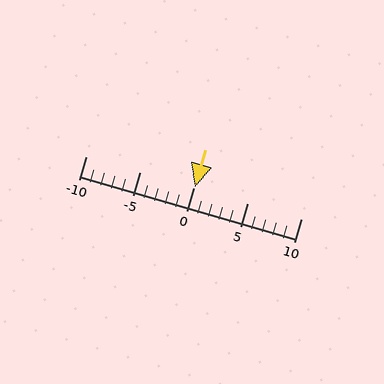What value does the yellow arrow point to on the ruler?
The yellow arrow points to approximately 0.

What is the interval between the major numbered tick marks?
The major tick marks are spaced 5 units apart.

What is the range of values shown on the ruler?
The ruler shows values from -10 to 10.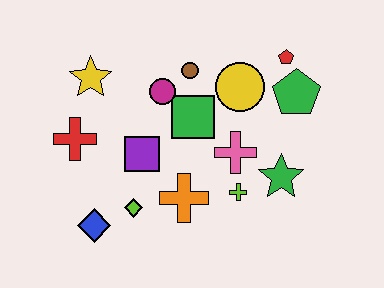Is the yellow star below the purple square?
No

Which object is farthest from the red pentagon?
The blue diamond is farthest from the red pentagon.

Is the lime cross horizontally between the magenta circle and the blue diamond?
No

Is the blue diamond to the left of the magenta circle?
Yes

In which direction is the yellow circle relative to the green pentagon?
The yellow circle is to the left of the green pentagon.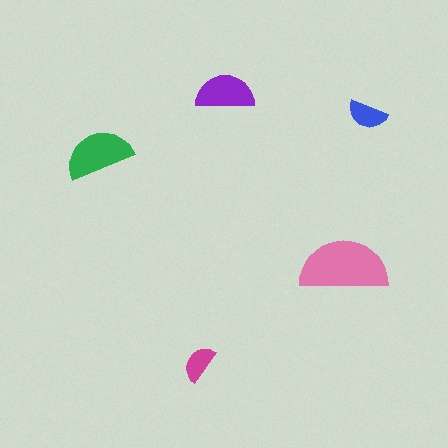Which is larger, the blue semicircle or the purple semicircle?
The purple one.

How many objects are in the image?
There are 5 objects in the image.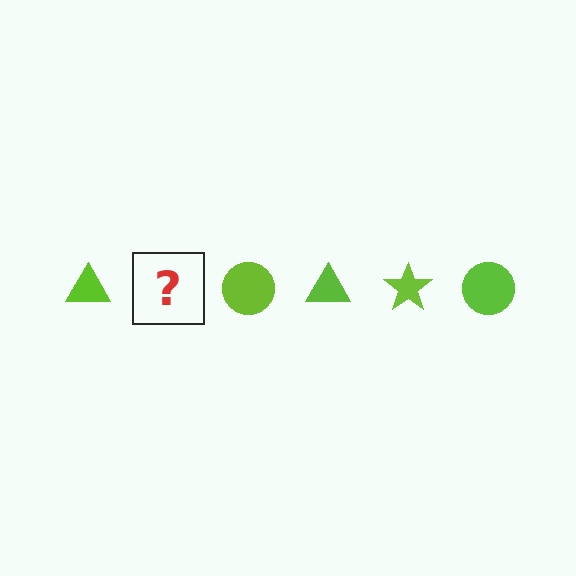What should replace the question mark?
The question mark should be replaced with a lime star.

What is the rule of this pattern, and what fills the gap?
The rule is that the pattern cycles through triangle, star, circle shapes in lime. The gap should be filled with a lime star.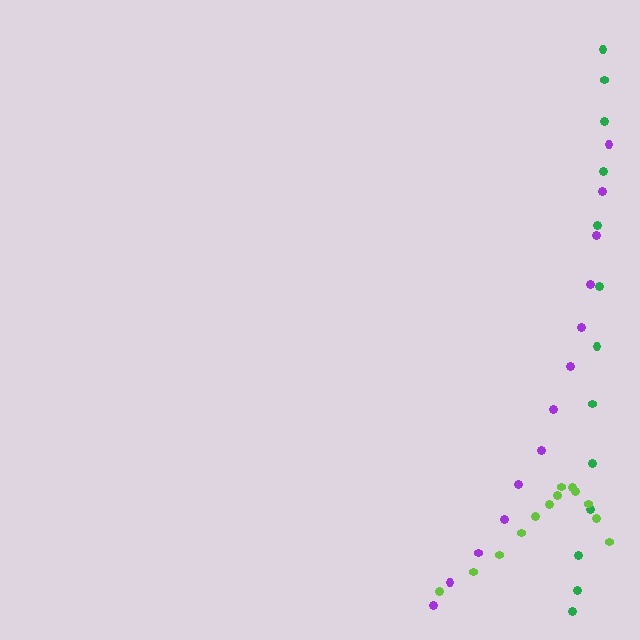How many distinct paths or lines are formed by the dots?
There are 3 distinct paths.